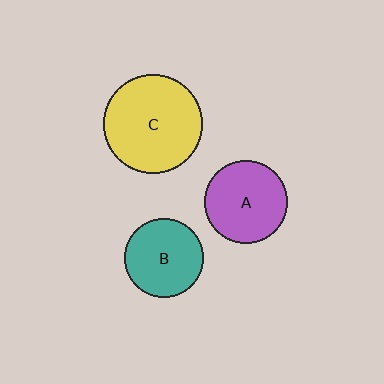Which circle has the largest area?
Circle C (yellow).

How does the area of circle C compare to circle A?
Approximately 1.4 times.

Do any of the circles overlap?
No, none of the circles overlap.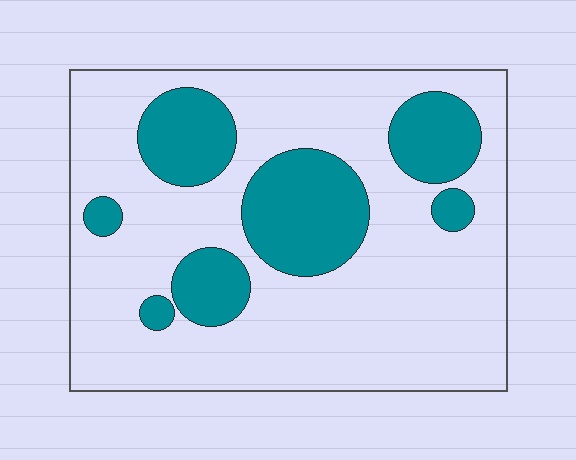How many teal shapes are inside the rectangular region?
7.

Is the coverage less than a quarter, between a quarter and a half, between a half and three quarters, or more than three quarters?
Between a quarter and a half.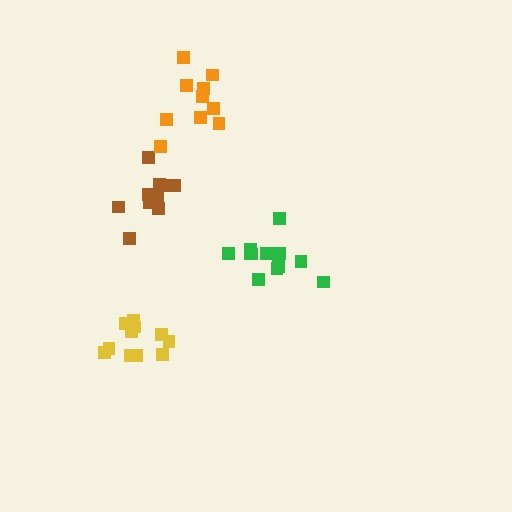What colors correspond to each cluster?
The clusters are colored: brown, orange, green, yellow.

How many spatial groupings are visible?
There are 4 spatial groupings.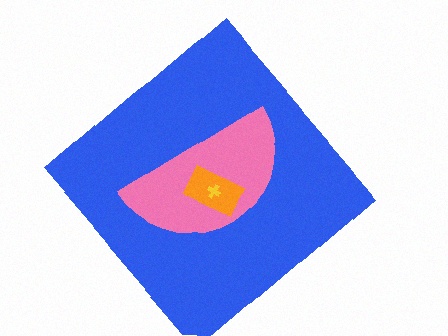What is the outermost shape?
The blue diamond.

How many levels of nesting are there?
4.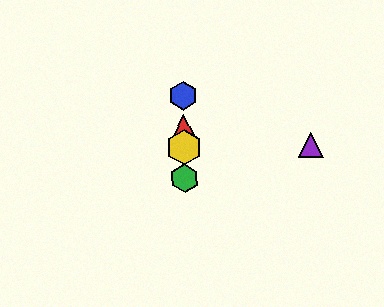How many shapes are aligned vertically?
4 shapes (the red triangle, the blue hexagon, the green hexagon, the yellow hexagon) are aligned vertically.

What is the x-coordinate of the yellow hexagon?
The yellow hexagon is at x≈184.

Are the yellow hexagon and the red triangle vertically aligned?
Yes, both are at x≈184.